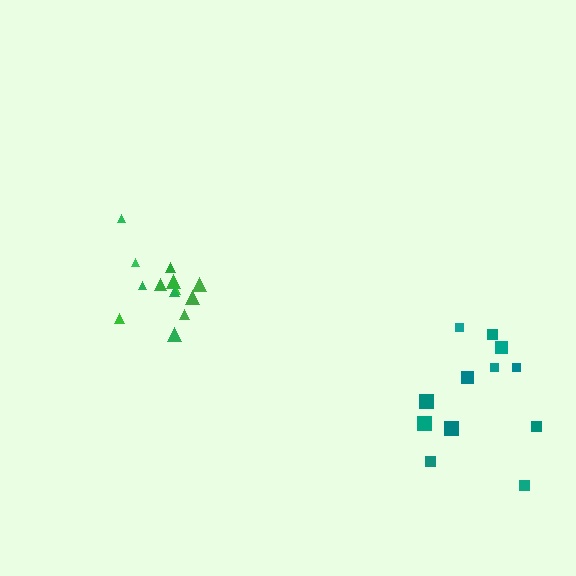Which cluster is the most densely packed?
Green.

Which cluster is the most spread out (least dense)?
Teal.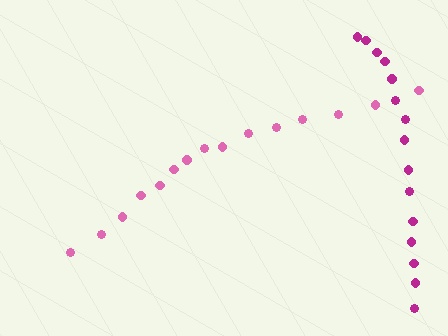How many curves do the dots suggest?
There are 2 distinct paths.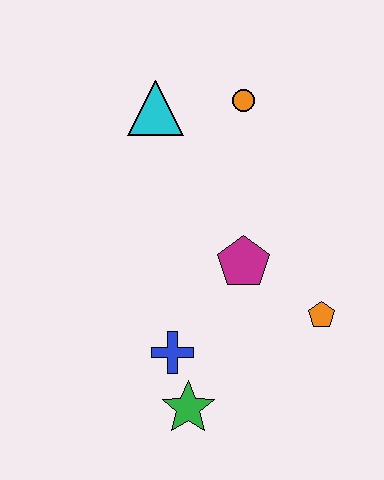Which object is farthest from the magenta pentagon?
The cyan triangle is farthest from the magenta pentagon.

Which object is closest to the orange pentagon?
The magenta pentagon is closest to the orange pentagon.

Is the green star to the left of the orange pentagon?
Yes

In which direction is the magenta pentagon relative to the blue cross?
The magenta pentagon is above the blue cross.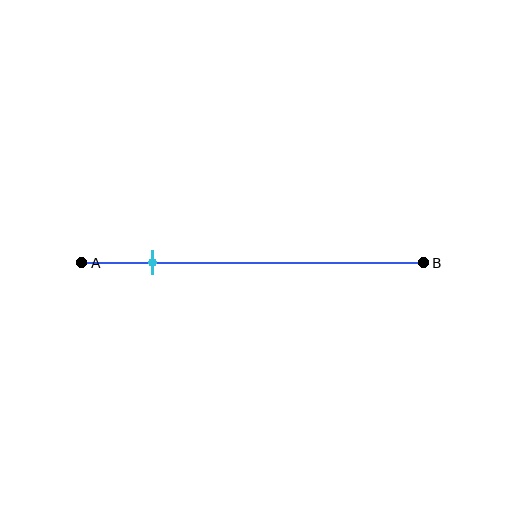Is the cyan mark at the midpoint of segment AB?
No, the mark is at about 20% from A, not at the 50% midpoint.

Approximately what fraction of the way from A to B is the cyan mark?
The cyan mark is approximately 20% of the way from A to B.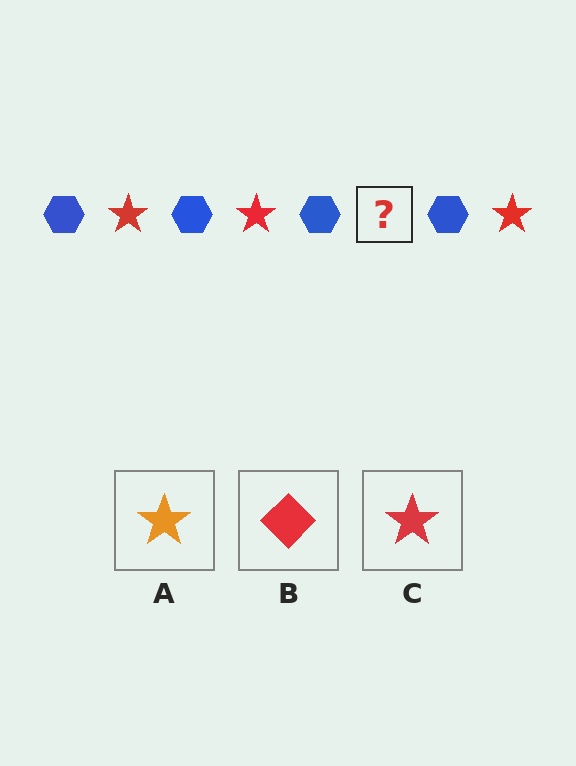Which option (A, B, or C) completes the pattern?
C.